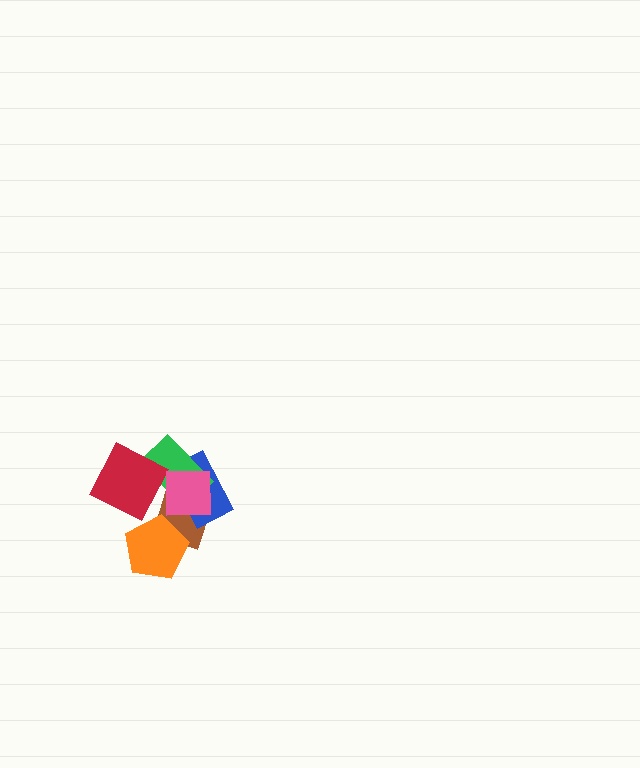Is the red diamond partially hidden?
Yes, it is partially covered by another shape.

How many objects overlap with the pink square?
4 objects overlap with the pink square.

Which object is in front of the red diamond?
The pink square is in front of the red diamond.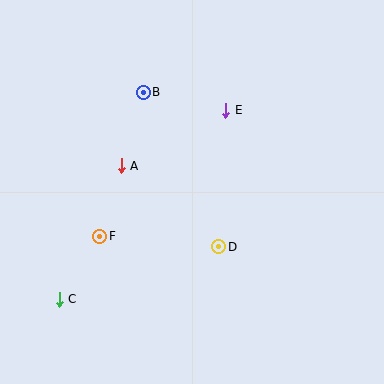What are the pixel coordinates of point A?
Point A is at (121, 166).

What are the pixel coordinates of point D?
Point D is at (219, 247).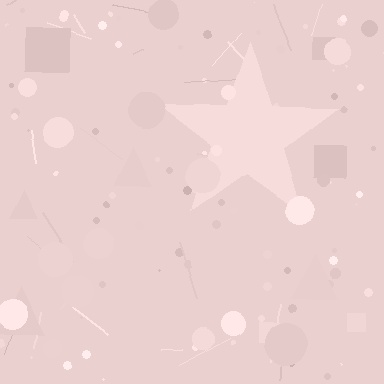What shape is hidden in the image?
A star is hidden in the image.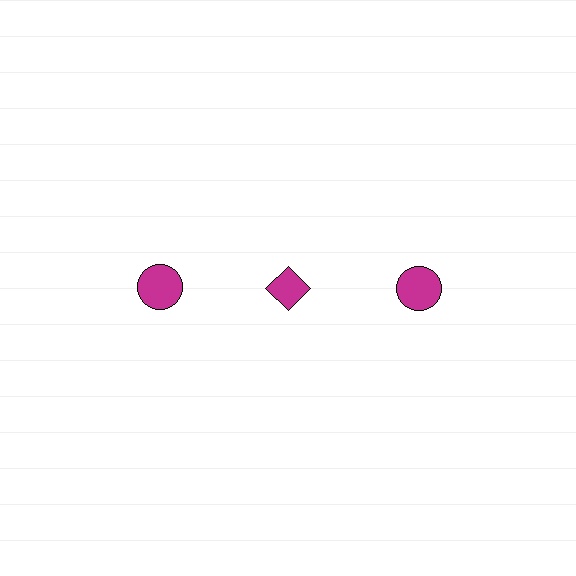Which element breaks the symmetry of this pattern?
The magenta diamond in the top row, second from left column breaks the symmetry. All other shapes are magenta circles.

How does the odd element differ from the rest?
It has a different shape: diamond instead of circle.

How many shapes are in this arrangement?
There are 3 shapes arranged in a grid pattern.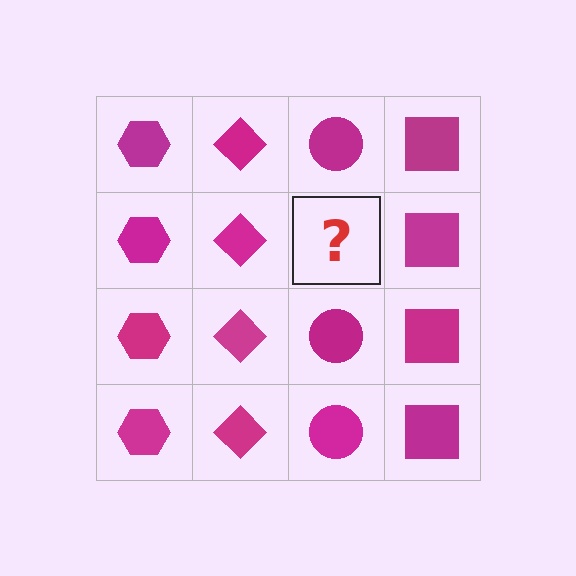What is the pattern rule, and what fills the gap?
The rule is that each column has a consistent shape. The gap should be filled with a magenta circle.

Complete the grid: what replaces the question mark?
The question mark should be replaced with a magenta circle.